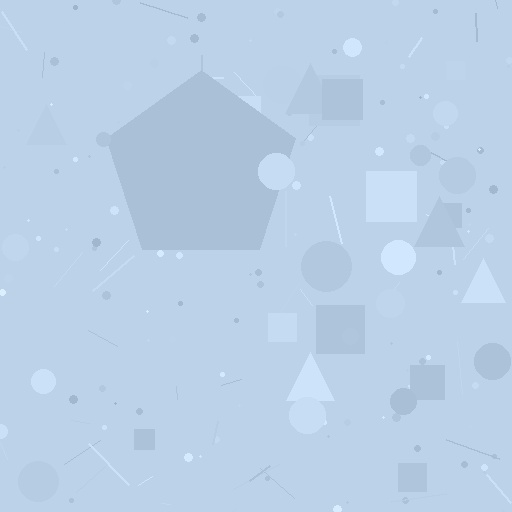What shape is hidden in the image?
A pentagon is hidden in the image.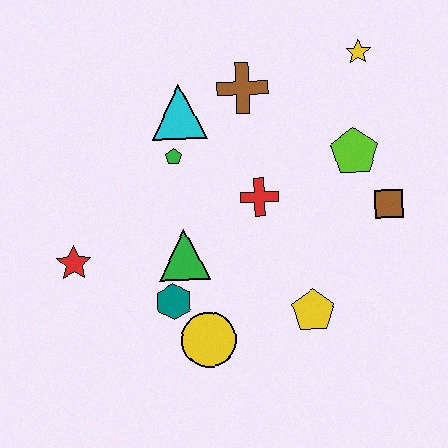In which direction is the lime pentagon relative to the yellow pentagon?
The lime pentagon is above the yellow pentagon.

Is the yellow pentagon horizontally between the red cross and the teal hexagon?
No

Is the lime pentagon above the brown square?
Yes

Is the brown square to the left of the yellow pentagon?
No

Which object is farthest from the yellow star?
The red star is farthest from the yellow star.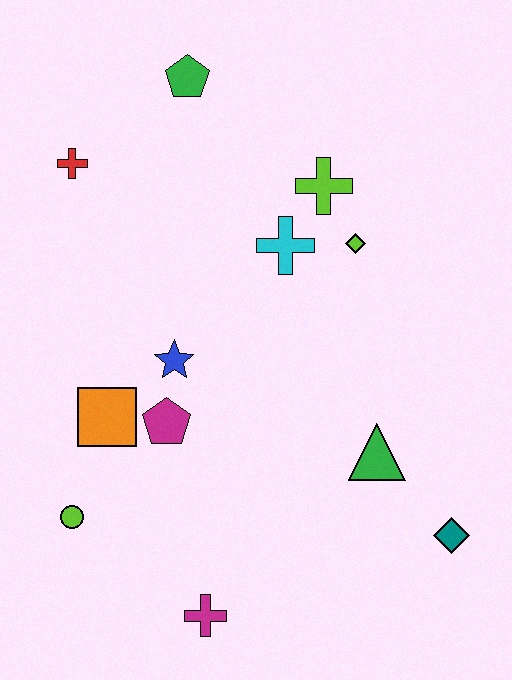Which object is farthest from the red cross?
The teal diamond is farthest from the red cross.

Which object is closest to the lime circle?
The orange square is closest to the lime circle.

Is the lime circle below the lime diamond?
Yes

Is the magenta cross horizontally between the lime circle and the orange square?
No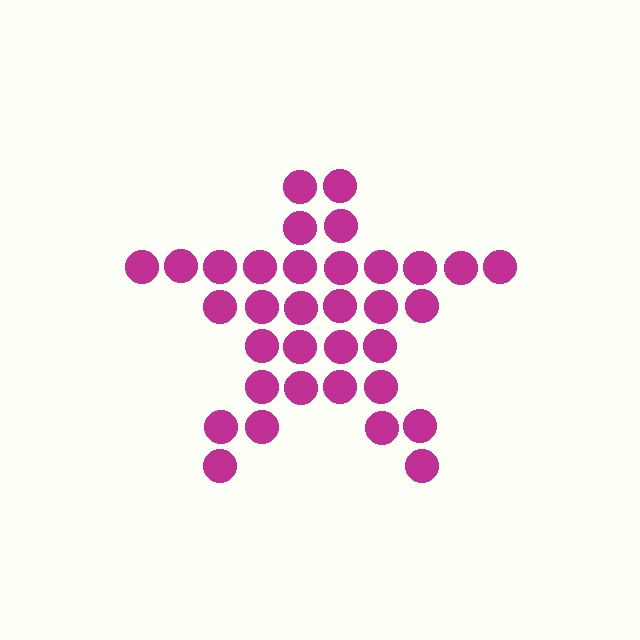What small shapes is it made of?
It is made of small circles.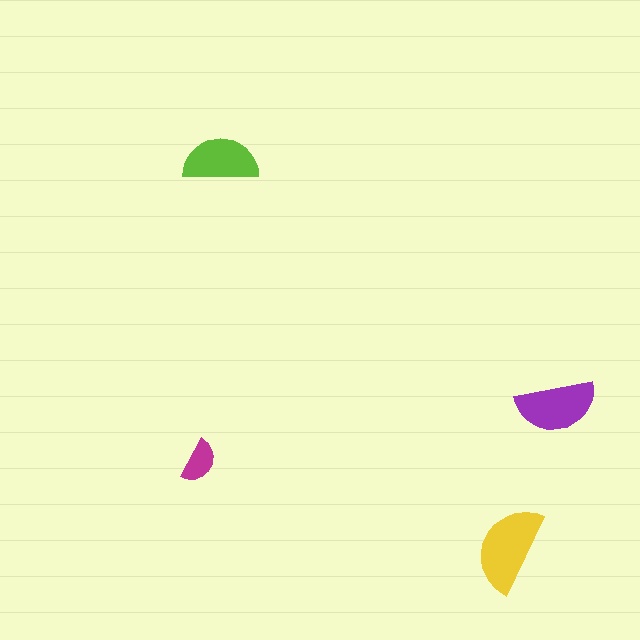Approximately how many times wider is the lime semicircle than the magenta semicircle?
About 1.5 times wider.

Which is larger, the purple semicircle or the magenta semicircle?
The purple one.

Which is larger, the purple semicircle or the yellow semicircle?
The yellow one.